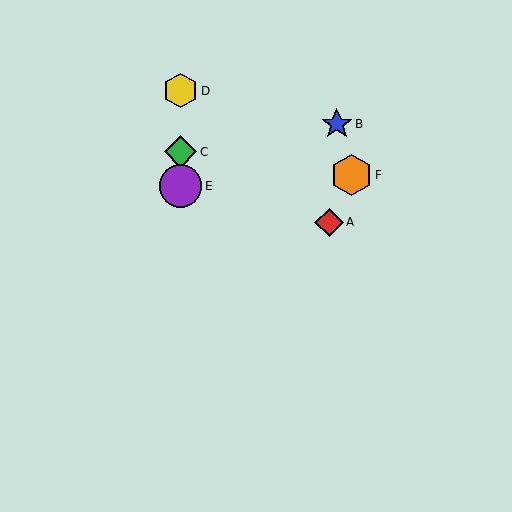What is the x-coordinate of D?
Object D is at x≈180.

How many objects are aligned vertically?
3 objects (C, D, E) are aligned vertically.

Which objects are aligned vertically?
Objects C, D, E are aligned vertically.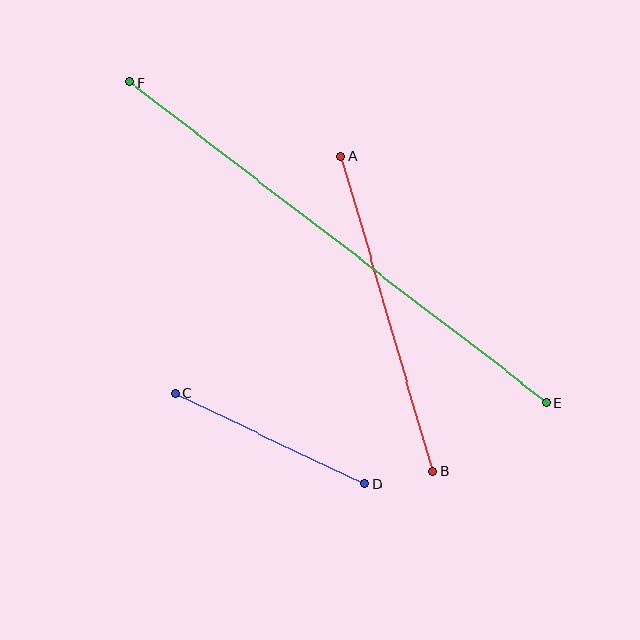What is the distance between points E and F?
The distance is approximately 526 pixels.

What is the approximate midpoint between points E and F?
The midpoint is at approximately (338, 242) pixels.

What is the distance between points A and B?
The distance is approximately 328 pixels.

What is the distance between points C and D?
The distance is approximately 210 pixels.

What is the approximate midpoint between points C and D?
The midpoint is at approximately (270, 439) pixels.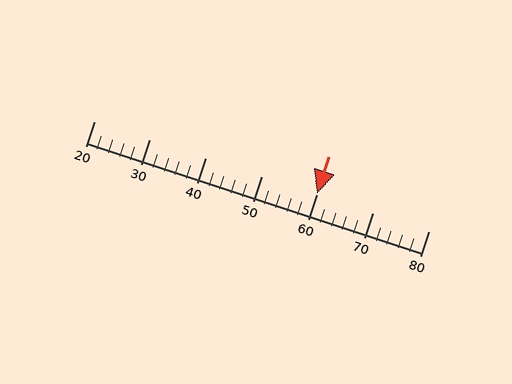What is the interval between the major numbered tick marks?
The major tick marks are spaced 10 units apart.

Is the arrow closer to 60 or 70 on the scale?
The arrow is closer to 60.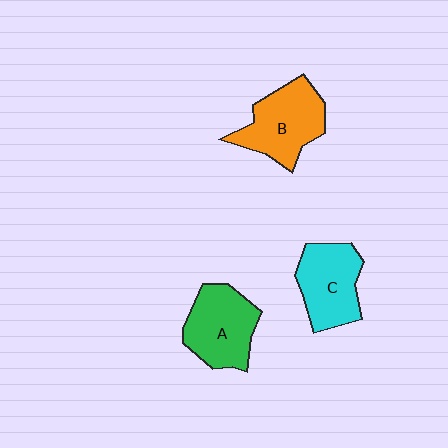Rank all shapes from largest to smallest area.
From largest to smallest: B (orange), A (green), C (cyan).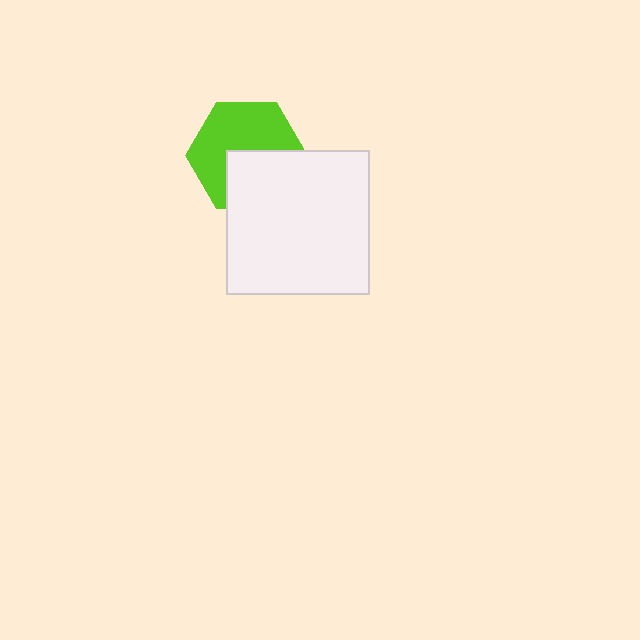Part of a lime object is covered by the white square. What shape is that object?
It is a hexagon.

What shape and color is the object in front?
The object in front is a white square.